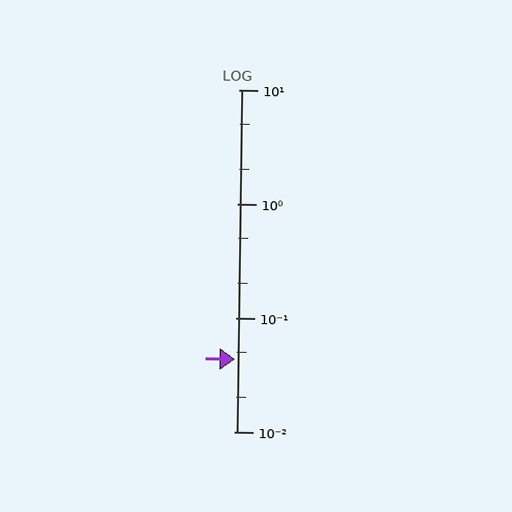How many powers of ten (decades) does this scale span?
The scale spans 3 decades, from 0.01 to 10.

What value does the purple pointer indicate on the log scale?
The pointer indicates approximately 0.043.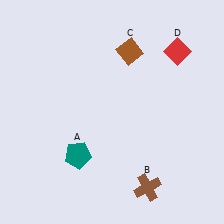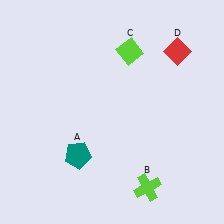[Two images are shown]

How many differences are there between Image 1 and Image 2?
There are 2 differences between the two images.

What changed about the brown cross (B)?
In Image 1, B is brown. In Image 2, it changed to lime.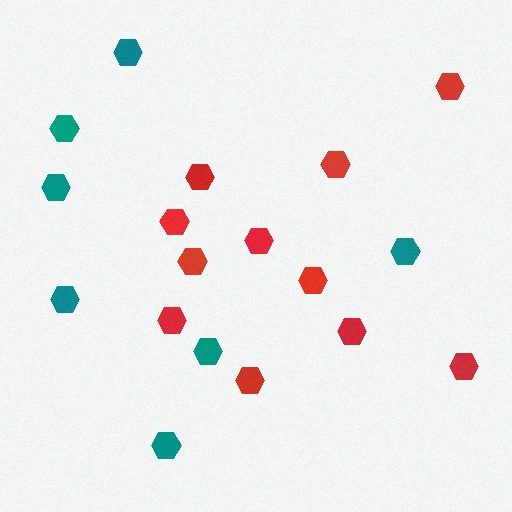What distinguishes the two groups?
There are 2 groups: one group of red hexagons (11) and one group of teal hexagons (7).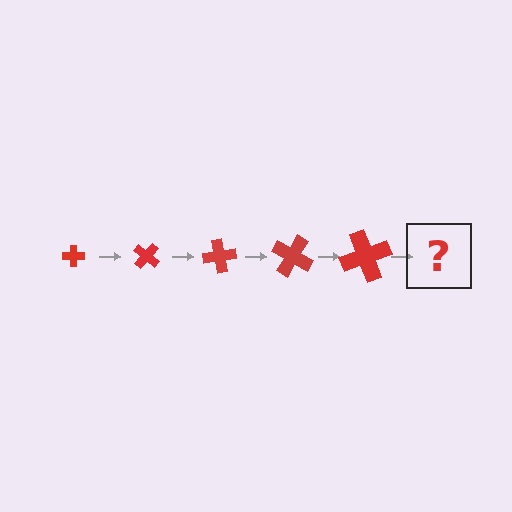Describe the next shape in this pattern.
It should be a cross, larger than the previous one and rotated 200 degrees from the start.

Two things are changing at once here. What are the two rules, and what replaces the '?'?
The two rules are that the cross grows larger each step and it rotates 40 degrees each step. The '?' should be a cross, larger than the previous one and rotated 200 degrees from the start.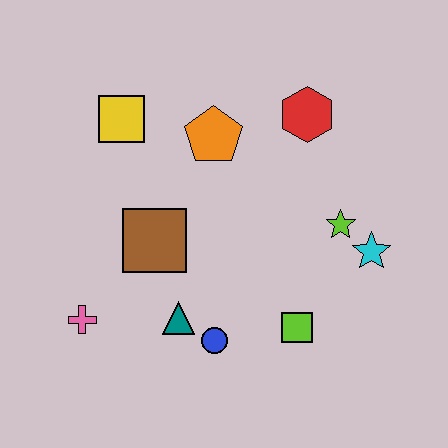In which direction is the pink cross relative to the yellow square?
The pink cross is below the yellow square.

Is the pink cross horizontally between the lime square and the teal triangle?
No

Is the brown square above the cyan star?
Yes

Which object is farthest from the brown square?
The cyan star is farthest from the brown square.